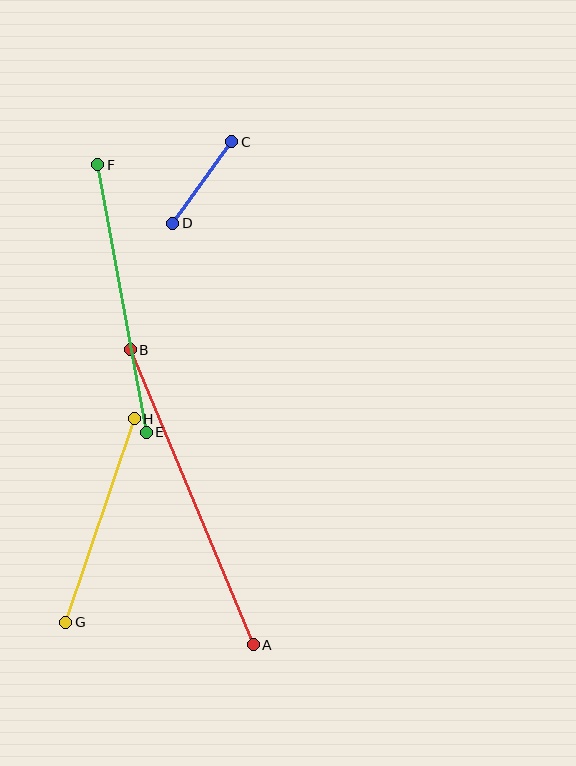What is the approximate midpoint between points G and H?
The midpoint is at approximately (100, 520) pixels.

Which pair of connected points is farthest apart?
Points A and B are farthest apart.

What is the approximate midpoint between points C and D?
The midpoint is at approximately (202, 183) pixels.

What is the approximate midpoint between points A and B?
The midpoint is at approximately (192, 497) pixels.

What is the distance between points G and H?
The distance is approximately 215 pixels.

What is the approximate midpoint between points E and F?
The midpoint is at approximately (122, 298) pixels.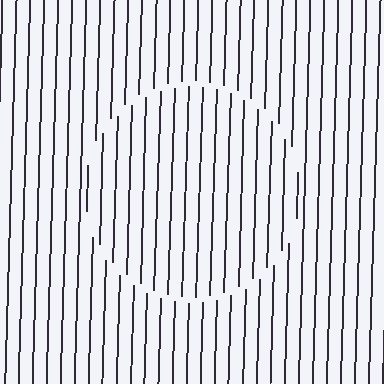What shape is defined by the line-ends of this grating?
An illusory circle. The interior of the shape contains the same grating, shifted by half a period — the contour is defined by the phase discontinuity where line-ends from the inner and outer gratings abut.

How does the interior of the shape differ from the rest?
The interior of the shape contains the same grating, shifted by half a period — the contour is defined by the phase discontinuity where line-ends from the inner and outer gratings abut.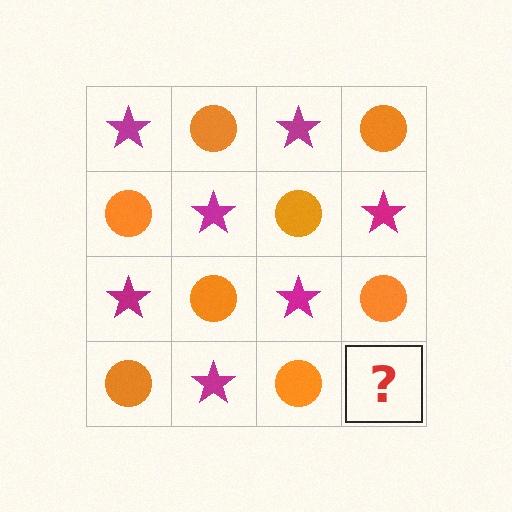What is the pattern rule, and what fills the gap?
The rule is that it alternates magenta star and orange circle in a checkerboard pattern. The gap should be filled with a magenta star.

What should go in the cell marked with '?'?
The missing cell should contain a magenta star.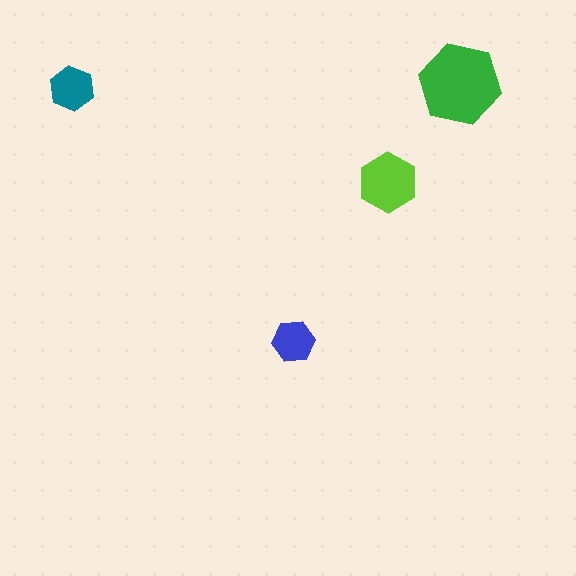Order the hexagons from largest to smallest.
the green one, the lime one, the teal one, the blue one.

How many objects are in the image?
There are 4 objects in the image.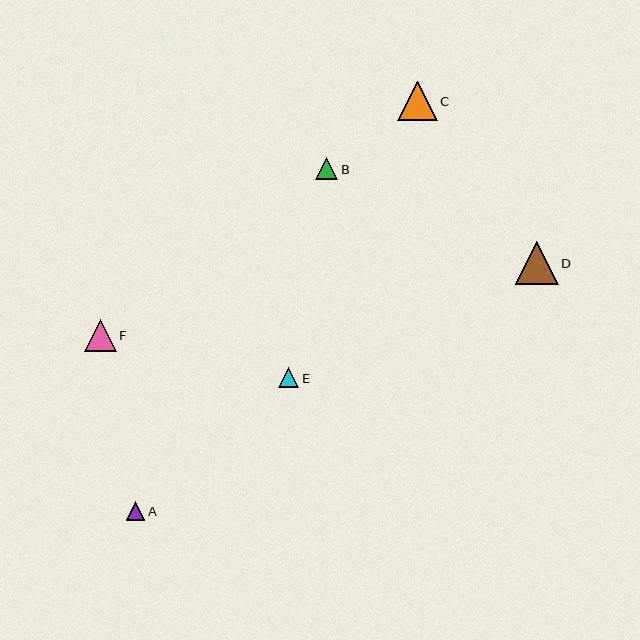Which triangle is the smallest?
Triangle A is the smallest with a size of approximately 19 pixels.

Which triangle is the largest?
Triangle D is the largest with a size of approximately 43 pixels.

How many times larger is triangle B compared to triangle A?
Triangle B is approximately 1.2 times the size of triangle A.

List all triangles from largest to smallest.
From largest to smallest: D, C, F, B, E, A.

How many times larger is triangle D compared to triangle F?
Triangle D is approximately 1.3 times the size of triangle F.